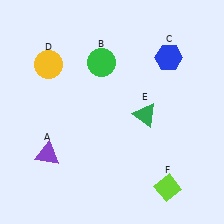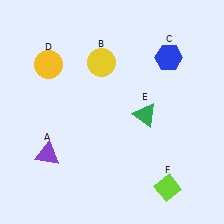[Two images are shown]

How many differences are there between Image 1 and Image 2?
There is 1 difference between the two images.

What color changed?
The circle (B) changed from green in Image 1 to yellow in Image 2.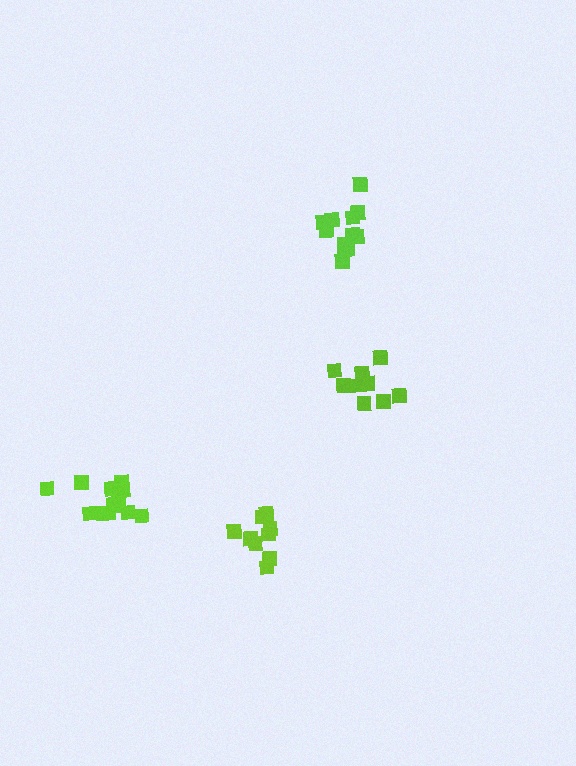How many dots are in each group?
Group 1: 9 dots, Group 2: 12 dots, Group 3: 14 dots, Group 4: 9 dots (44 total).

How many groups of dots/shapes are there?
There are 4 groups.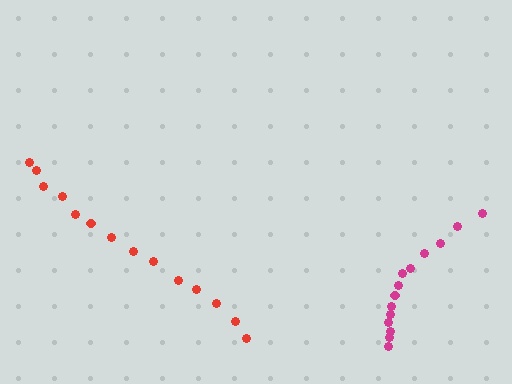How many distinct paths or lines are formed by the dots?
There are 2 distinct paths.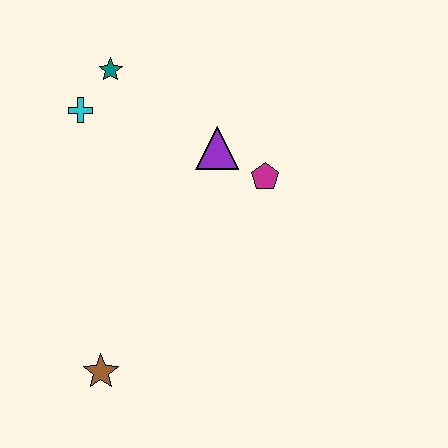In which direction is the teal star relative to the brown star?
The teal star is above the brown star.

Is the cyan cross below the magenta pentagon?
No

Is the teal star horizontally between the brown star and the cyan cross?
No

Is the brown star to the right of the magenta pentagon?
No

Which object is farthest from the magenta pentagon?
The brown star is farthest from the magenta pentagon.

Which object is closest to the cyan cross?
The teal star is closest to the cyan cross.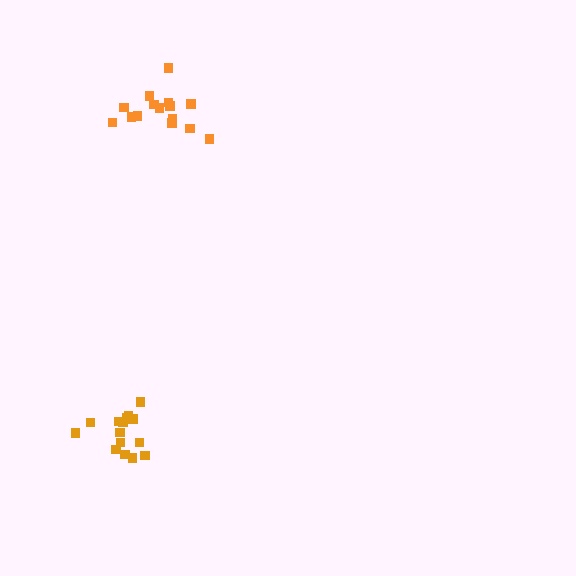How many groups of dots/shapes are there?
There are 2 groups.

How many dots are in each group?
Group 1: 15 dots, Group 2: 15 dots (30 total).